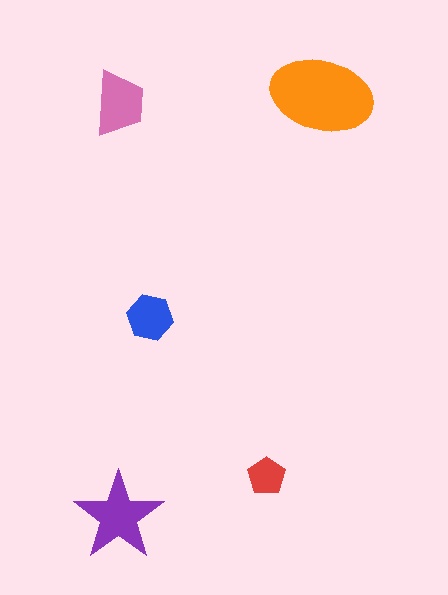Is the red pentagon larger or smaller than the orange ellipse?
Smaller.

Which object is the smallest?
The red pentagon.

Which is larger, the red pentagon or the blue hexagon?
The blue hexagon.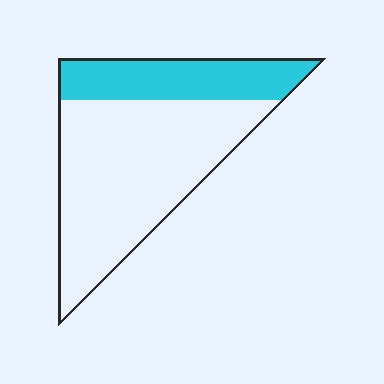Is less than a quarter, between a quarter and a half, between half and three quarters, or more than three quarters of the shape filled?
Between a quarter and a half.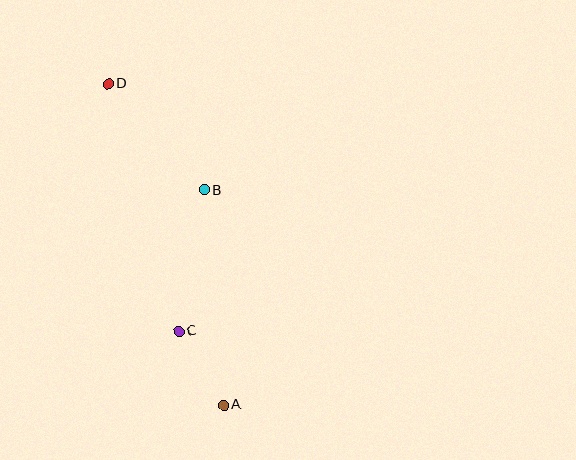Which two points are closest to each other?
Points A and C are closest to each other.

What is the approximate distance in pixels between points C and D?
The distance between C and D is approximately 257 pixels.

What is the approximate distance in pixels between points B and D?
The distance between B and D is approximately 143 pixels.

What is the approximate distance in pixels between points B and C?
The distance between B and C is approximately 143 pixels.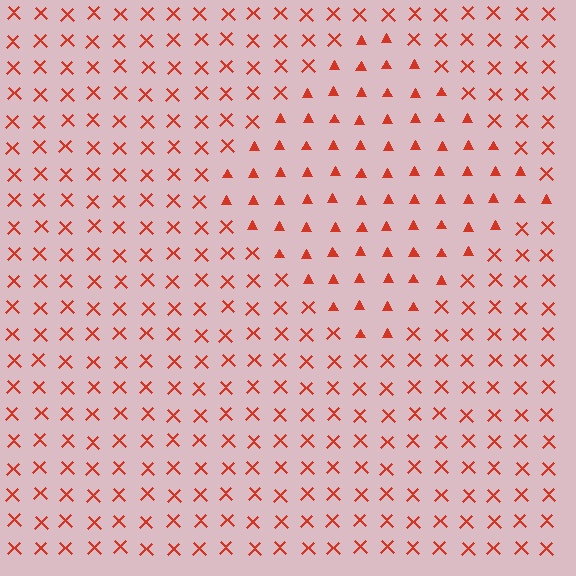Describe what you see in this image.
The image is filled with small red elements arranged in a uniform grid. A diamond-shaped region contains triangles, while the surrounding area contains X marks. The boundary is defined purely by the change in element shape.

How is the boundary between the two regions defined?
The boundary is defined by a change in element shape: triangles inside vs. X marks outside. All elements share the same color and spacing.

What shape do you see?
I see a diamond.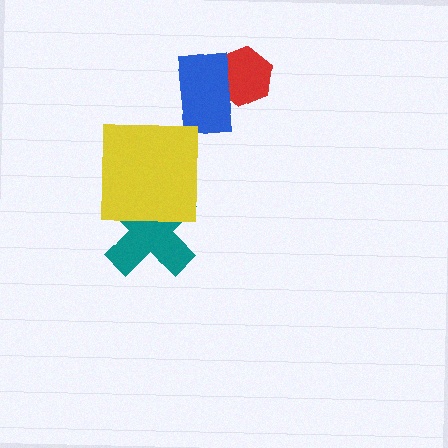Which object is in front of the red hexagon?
The blue rectangle is in front of the red hexagon.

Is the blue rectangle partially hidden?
No, no other shape covers it.